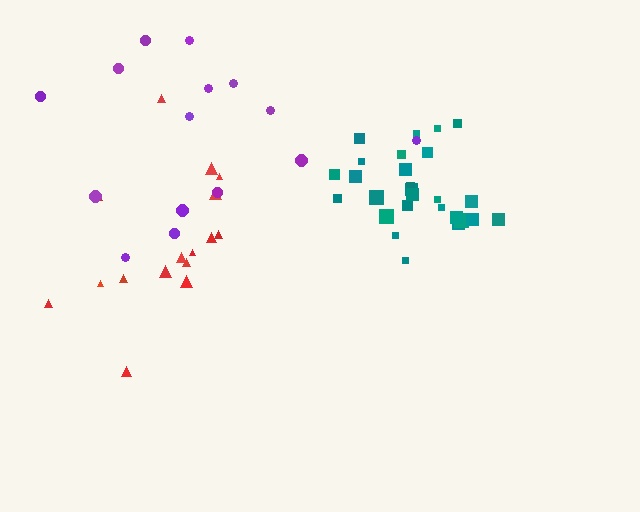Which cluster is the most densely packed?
Teal.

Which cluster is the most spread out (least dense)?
Purple.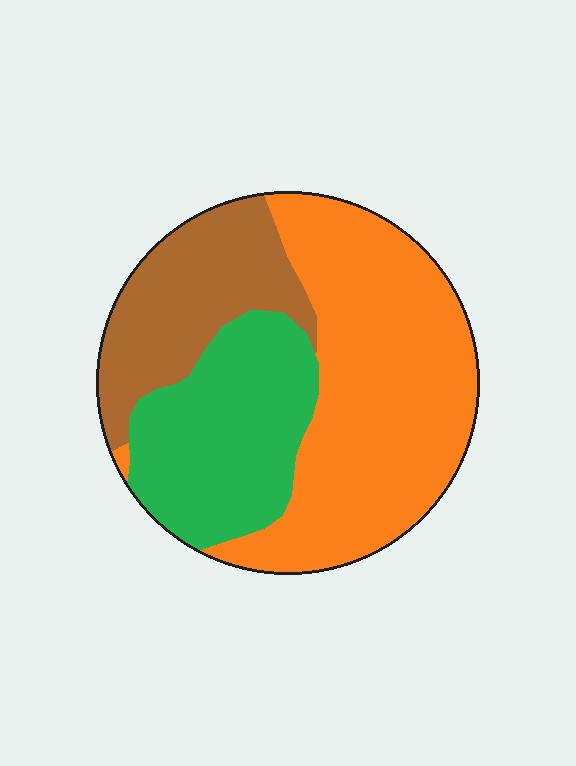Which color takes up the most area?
Orange, at roughly 50%.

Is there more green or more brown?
Green.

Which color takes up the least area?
Brown, at roughly 25%.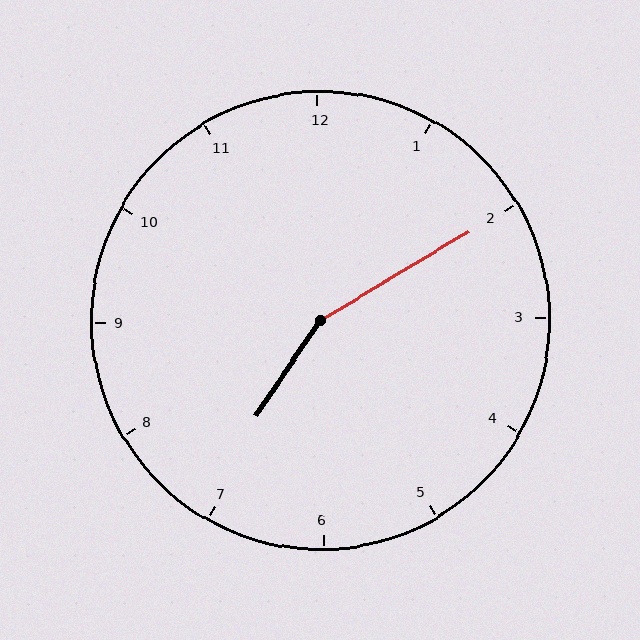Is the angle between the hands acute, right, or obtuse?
It is obtuse.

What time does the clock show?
7:10.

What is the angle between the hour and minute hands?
Approximately 155 degrees.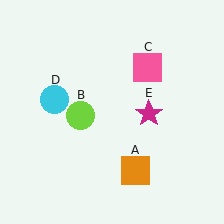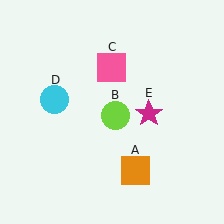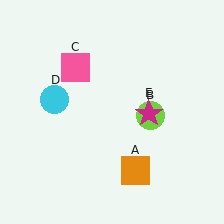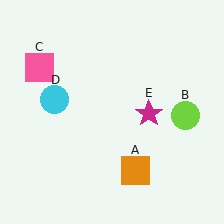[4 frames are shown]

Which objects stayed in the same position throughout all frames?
Orange square (object A) and cyan circle (object D) and magenta star (object E) remained stationary.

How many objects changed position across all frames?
2 objects changed position: lime circle (object B), pink square (object C).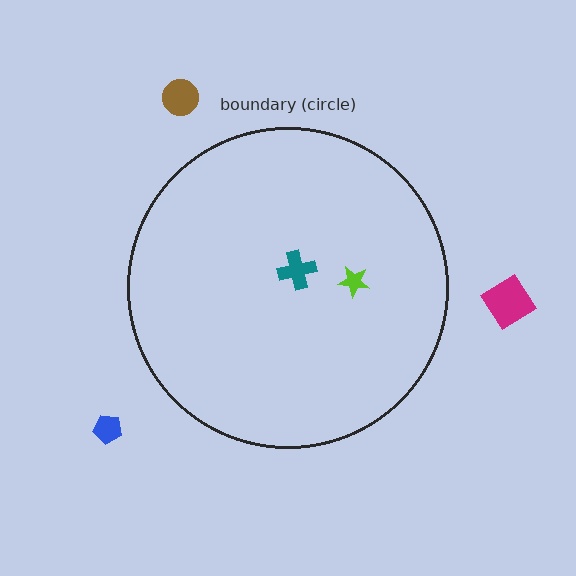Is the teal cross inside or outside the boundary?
Inside.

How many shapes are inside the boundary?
2 inside, 3 outside.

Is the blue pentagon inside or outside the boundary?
Outside.